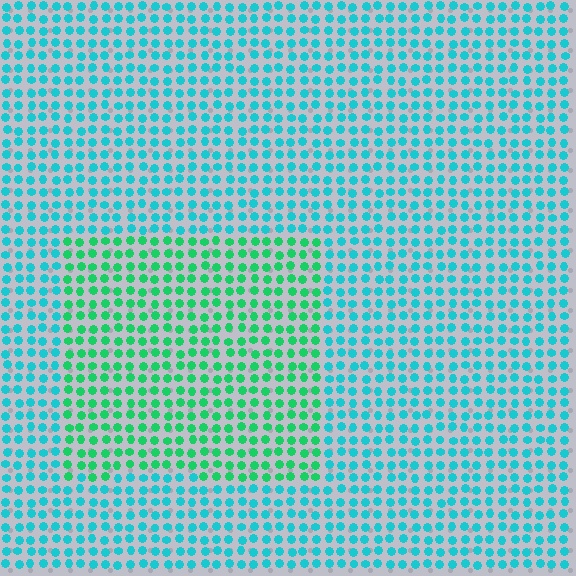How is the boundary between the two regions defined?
The boundary is defined purely by a slight shift in hue (about 38 degrees). Spacing, size, and orientation are identical on both sides.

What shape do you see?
I see a rectangle.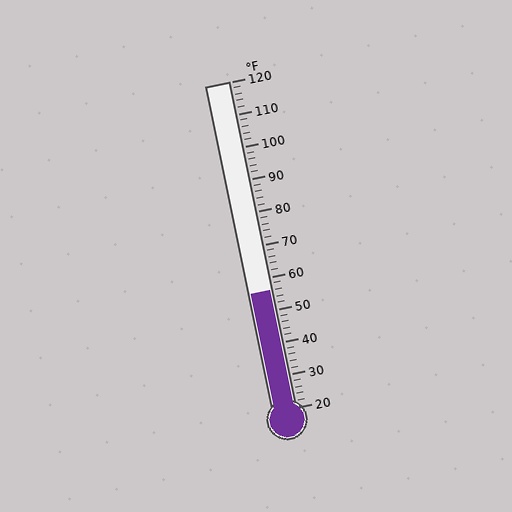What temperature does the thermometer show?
The thermometer shows approximately 56°F.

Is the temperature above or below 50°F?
The temperature is above 50°F.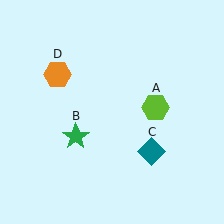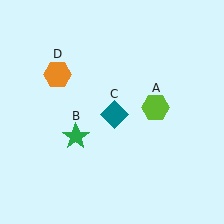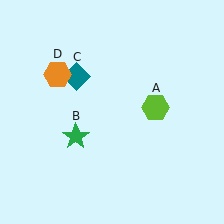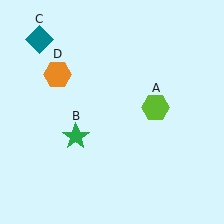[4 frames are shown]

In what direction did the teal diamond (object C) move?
The teal diamond (object C) moved up and to the left.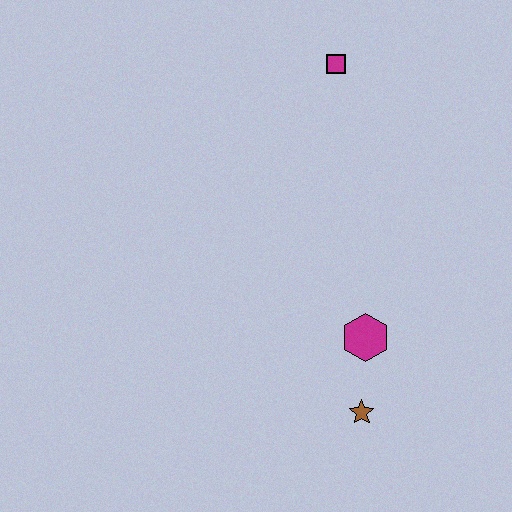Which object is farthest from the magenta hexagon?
The magenta square is farthest from the magenta hexagon.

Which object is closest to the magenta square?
The magenta hexagon is closest to the magenta square.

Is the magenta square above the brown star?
Yes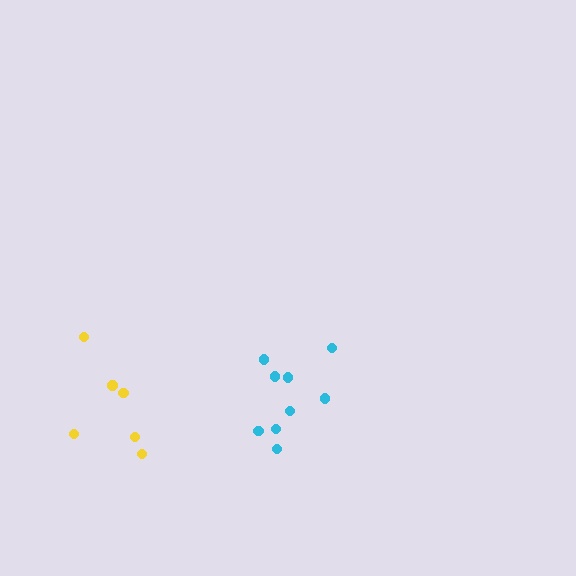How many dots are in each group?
Group 1: 9 dots, Group 2: 6 dots (15 total).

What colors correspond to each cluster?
The clusters are colored: cyan, yellow.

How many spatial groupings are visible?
There are 2 spatial groupings.